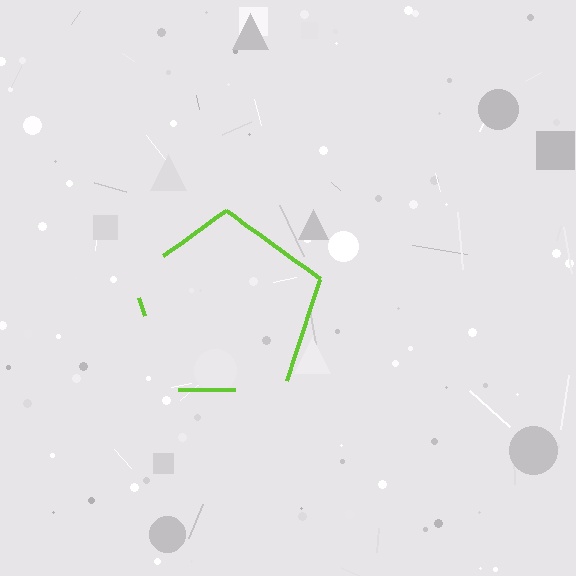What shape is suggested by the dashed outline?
The dashed outline suggests a pentagon.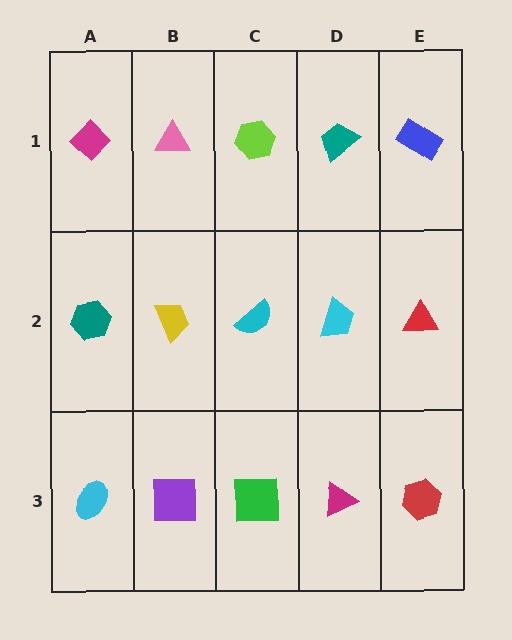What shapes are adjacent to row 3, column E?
A red triangle (row 2, column E), a magenta triangle (row 3, column D).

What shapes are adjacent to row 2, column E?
A blue rectangle (row 1, column E), a red hexagon (row 3, column E), a cyan trapezoid (row 2, column D).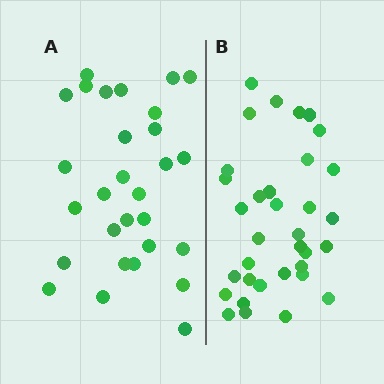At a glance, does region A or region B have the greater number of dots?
Region B (the right region) has more dots.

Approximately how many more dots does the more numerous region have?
Region B has about 5 more dots than region A.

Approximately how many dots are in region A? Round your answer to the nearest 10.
About 30 dots. (The exact count is 29, which rounds to 30.)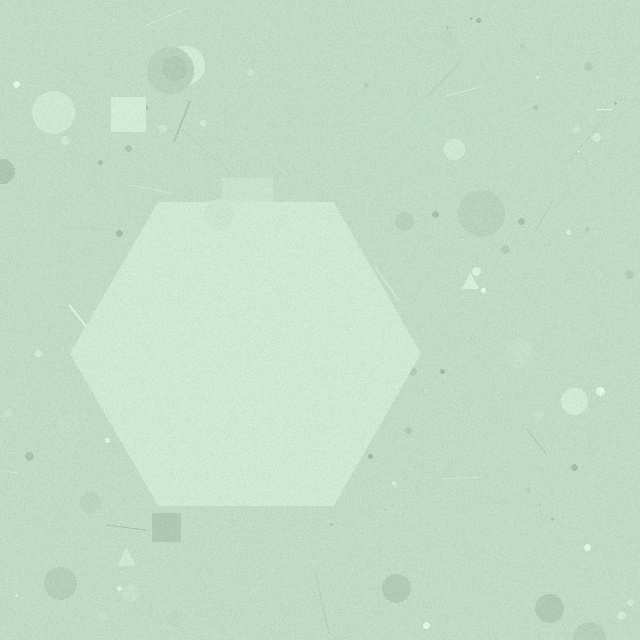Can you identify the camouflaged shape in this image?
The camouflaged shape is a hexagon.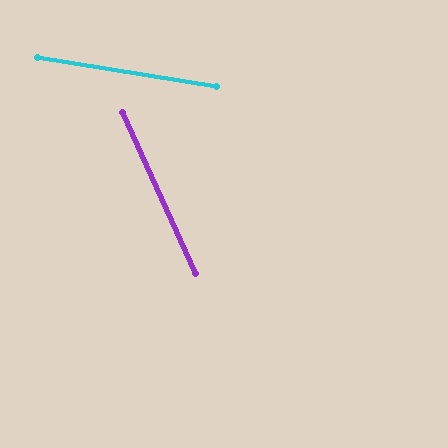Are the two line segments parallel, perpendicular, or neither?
Neither parallel nor perpendicular — they differ by about 56°.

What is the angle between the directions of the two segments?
Approximately 56 degrees.